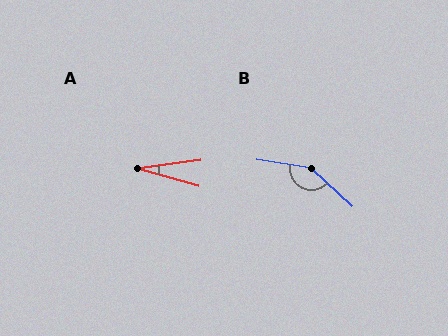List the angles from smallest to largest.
A (23°), B (146°).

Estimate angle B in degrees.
Approximately 146 degrees.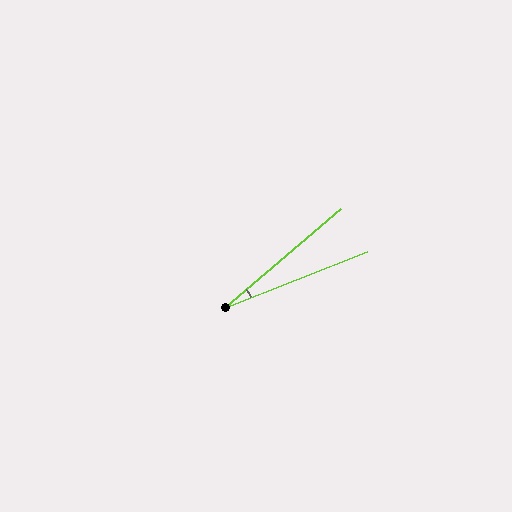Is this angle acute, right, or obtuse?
It is acute.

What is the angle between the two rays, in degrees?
Approximately 19 degrees.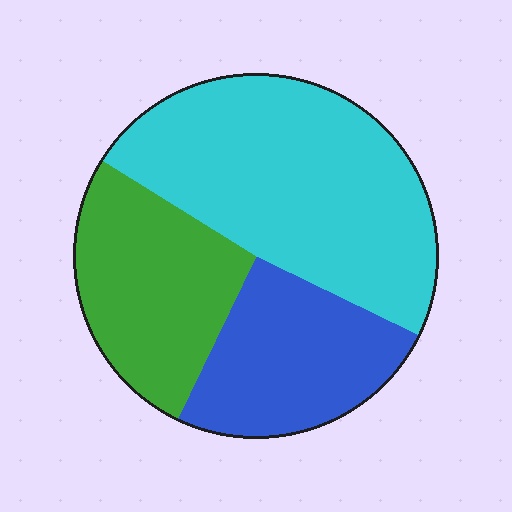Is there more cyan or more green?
Cyan.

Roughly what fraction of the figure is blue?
Blue takes up between a sixth and a third of the figure.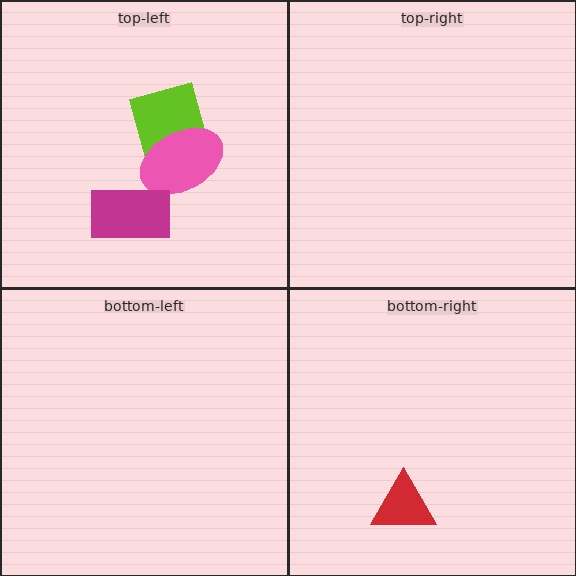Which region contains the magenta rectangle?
The top-left region.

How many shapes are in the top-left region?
3.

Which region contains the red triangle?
The bottom-right region.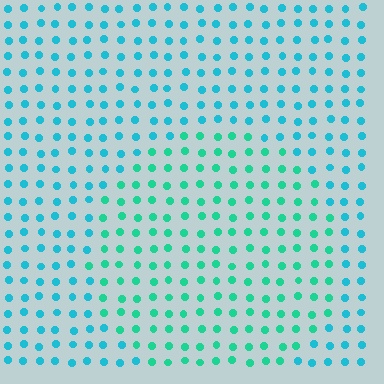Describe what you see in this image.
The image is filled with small cyan elements in a uniform arrangement. A circle-shaped region is visible where the elements are tinted to a slightly different hue, forming a subtle color boundary.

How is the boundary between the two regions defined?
The boundary is defined purely by a slight shift in hue (about 28 degrees). Spacing, size, and orientation are identical on both sides.